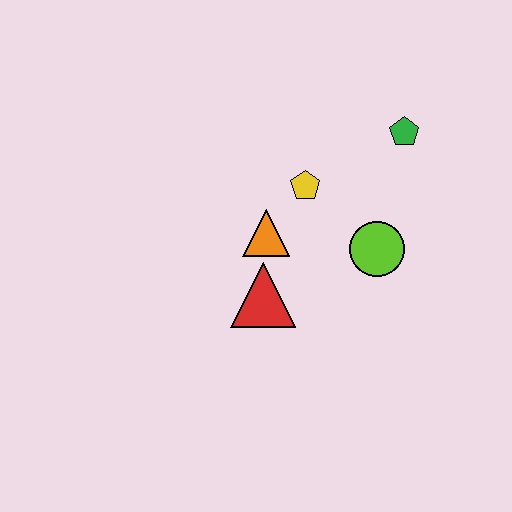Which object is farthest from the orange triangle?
The green pentagon is farthest from the orange triangle.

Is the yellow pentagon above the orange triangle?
Yes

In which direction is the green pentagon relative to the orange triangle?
The green pentagon is to the right of the orange triangle.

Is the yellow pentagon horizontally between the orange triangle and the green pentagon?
Yes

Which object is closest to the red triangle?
The orange triangle is closest to the red triangle.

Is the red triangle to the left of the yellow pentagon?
Yes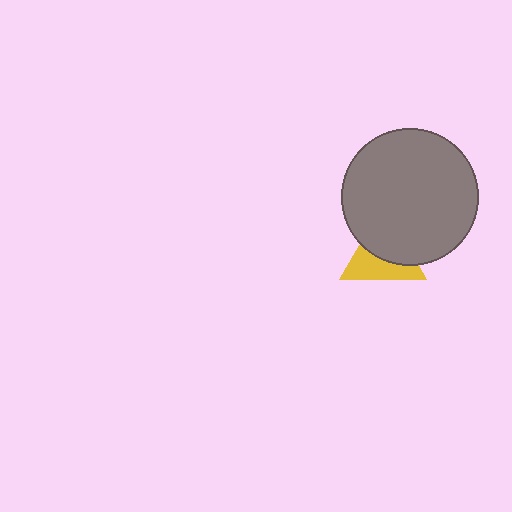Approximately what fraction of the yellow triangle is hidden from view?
Roughly 53% of the yellow triangle is hidden behind the gray circle.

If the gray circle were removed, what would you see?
You would see the complete yellow triangle.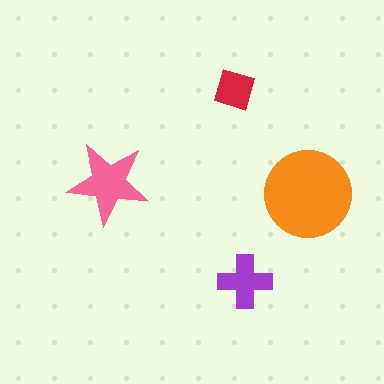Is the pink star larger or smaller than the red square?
Larger.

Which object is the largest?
The orange circle.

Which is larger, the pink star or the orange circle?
The orange circle.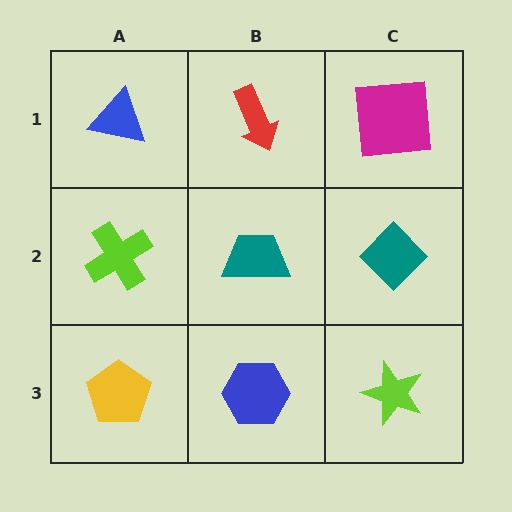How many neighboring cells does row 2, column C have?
3.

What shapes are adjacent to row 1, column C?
A teal diamond (row 2, column C), a red arrow (row 1, column B).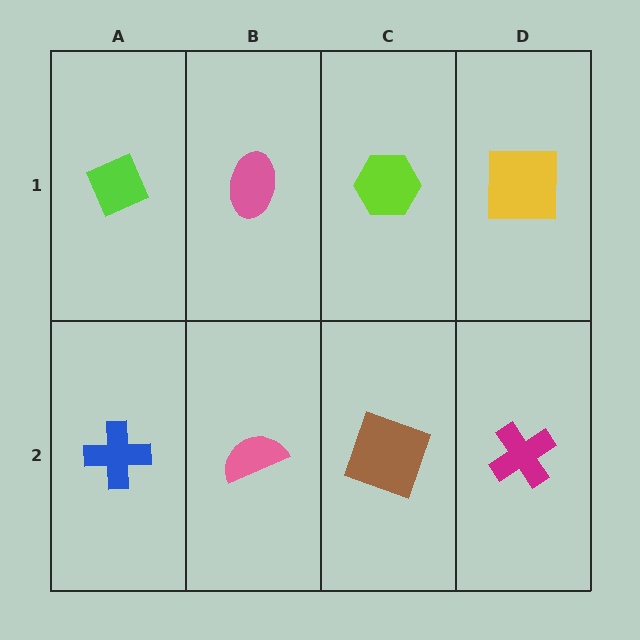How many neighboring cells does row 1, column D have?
2.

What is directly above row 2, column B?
A pink ellipse.